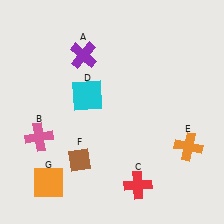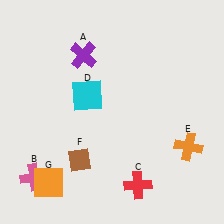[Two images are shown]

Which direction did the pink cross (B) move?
The pink cross (B) moved down.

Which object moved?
The pink cross (B) moved down.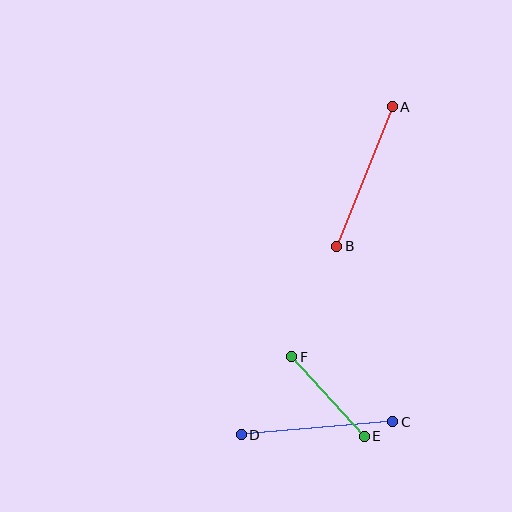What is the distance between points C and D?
The distance is approximately 152 pixels.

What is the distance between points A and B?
The distance is approximately 150 pixels.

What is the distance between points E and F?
The distance is approximately 108 pixels.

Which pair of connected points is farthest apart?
Points C and D are farthest apart.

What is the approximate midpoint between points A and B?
The midpoint is at approximately (365, 177) pixels.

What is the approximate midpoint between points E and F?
The midpoint is at approximately (328, 397) pixels.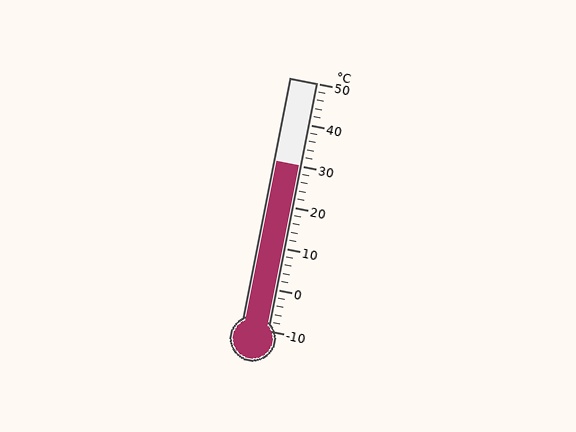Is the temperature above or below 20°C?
The temperature is above 20°C.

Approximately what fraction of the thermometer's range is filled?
The thermometer is filled to approximately 65% of its range.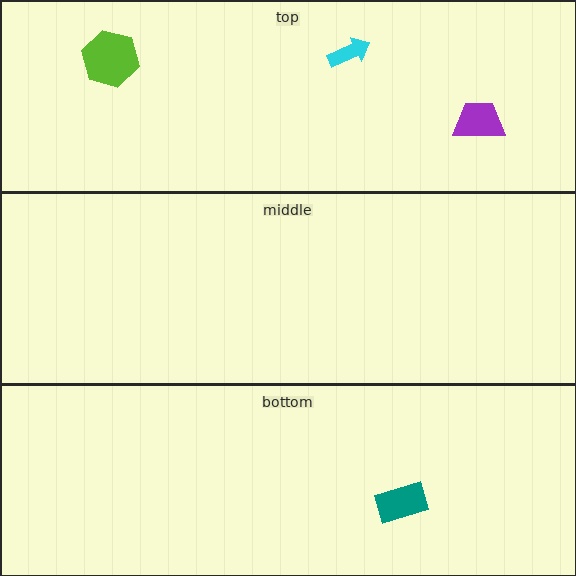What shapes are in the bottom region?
The teal rectangle.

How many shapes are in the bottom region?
1.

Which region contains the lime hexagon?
The top region.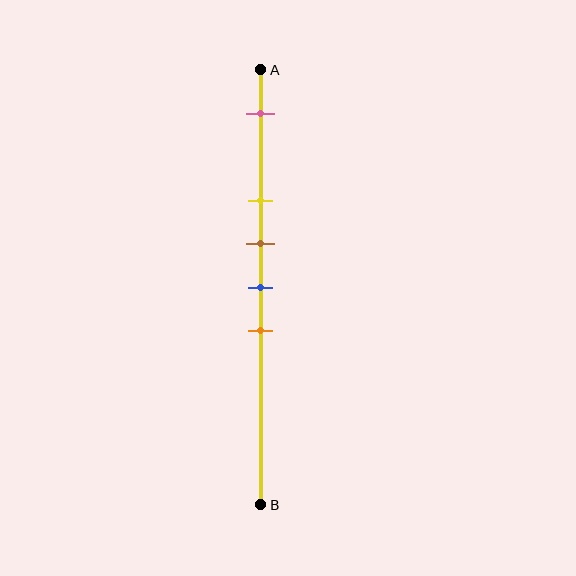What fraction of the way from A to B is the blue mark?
The blue mark is approximately 50% (0.5) of the way from A to B.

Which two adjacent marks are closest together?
The brown and blue marks are the closest adjacent pair.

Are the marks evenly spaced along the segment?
No, the marks are not evenly spaced.